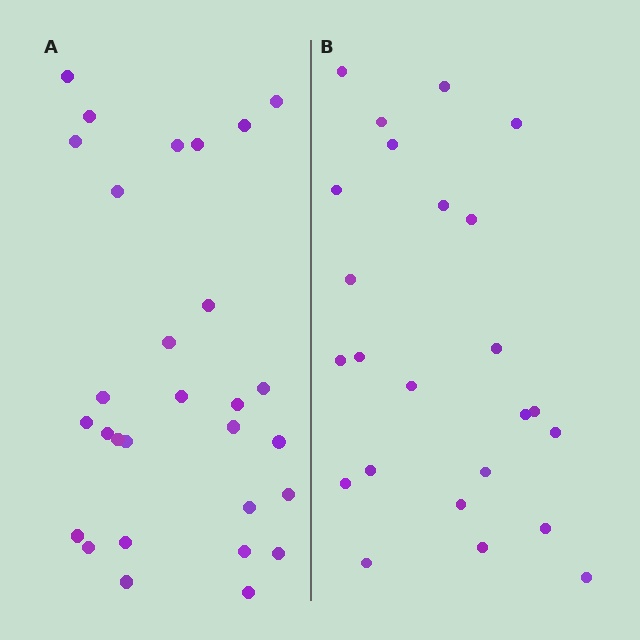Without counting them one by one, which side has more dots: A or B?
Region A (the left region) has more dots.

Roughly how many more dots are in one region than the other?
Region A has about 5 more dots than region B.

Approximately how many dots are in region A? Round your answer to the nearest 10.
About 30 dots. (The exact count is 29, which rounds to 30.)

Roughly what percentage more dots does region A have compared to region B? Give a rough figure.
About 20% more.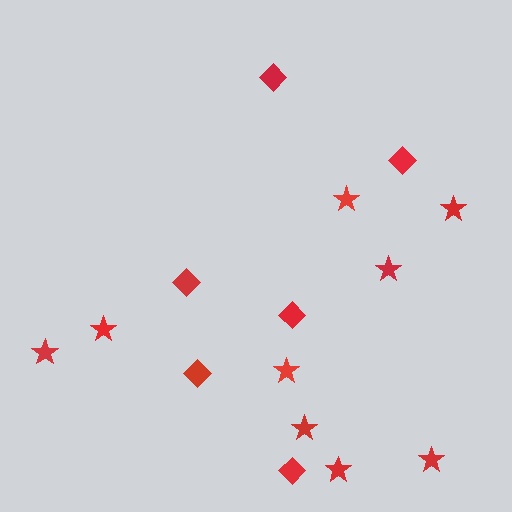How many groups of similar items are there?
There are 2 groups: one group of diamonds (6) and one group of stars (9).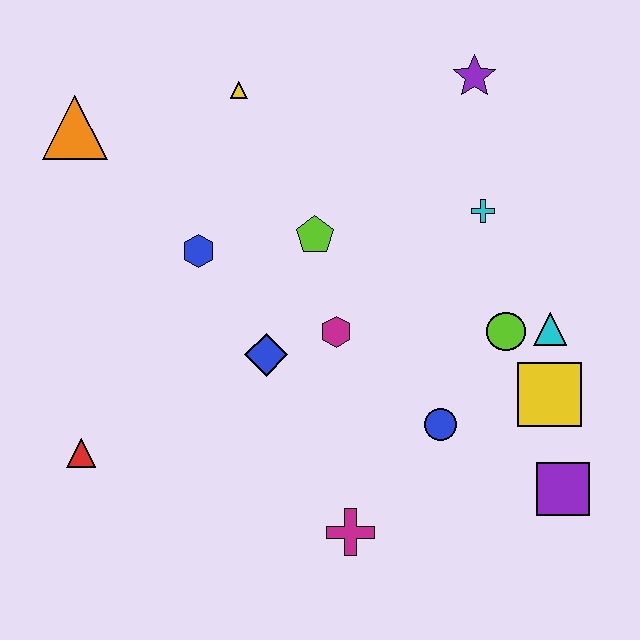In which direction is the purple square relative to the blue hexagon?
The purple square is to the right of the blue hexagon.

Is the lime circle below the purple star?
Yes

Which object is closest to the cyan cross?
The lime circle is closest to the cyan cross.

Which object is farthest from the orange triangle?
The purple square is farthest from the orange triangle.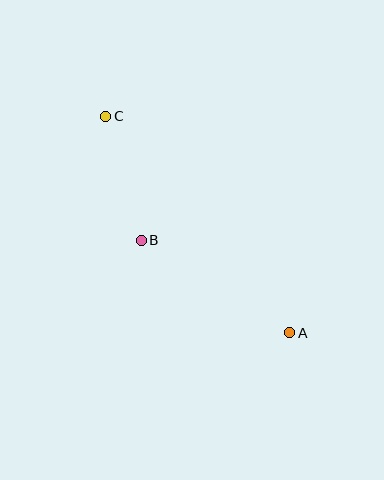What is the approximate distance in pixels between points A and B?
The distance between A and B is approximately 175 pixels.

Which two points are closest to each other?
Points B and C are closest to each other.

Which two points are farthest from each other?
Points A and C are farthest from each other.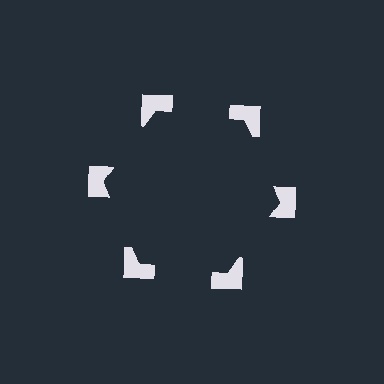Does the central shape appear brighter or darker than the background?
It typically appears slightly darker than the background, even though no actual brightness change is drawn.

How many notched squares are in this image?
There are 6 — one at each vertex of the illusory hexagon.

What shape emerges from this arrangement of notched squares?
An illusory hexagon — its edges are inferred from the aligned wedge cuts in the notched squares, not physically drawn.